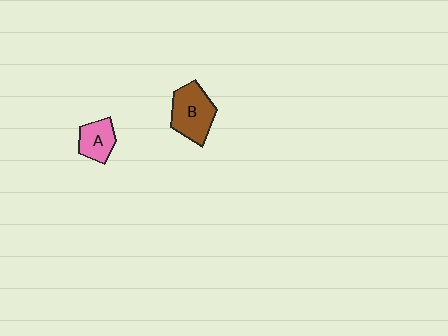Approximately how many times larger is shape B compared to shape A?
Approximately 1.6 times.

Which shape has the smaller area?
Shape A (pink).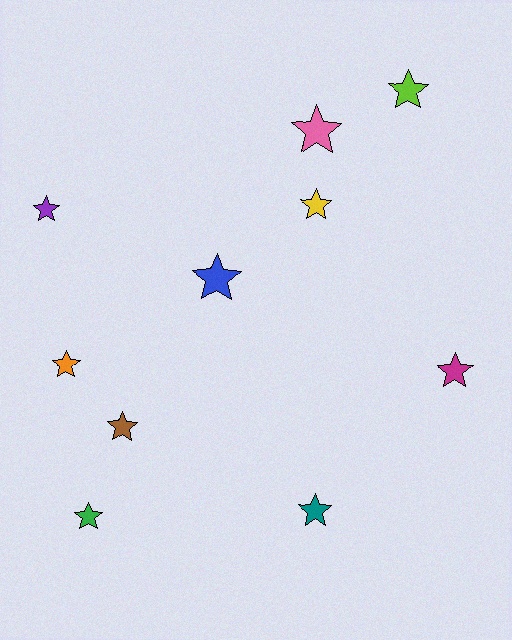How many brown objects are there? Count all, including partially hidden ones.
There is 1 brown object.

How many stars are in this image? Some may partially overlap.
There are 10 stars.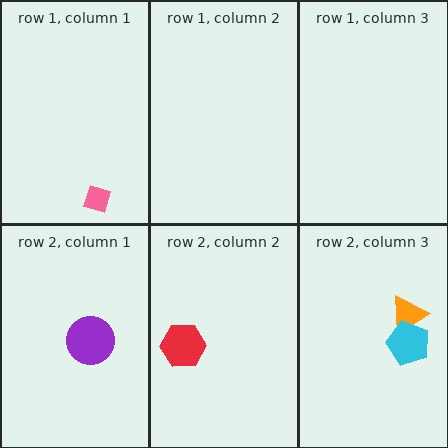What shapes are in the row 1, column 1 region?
The pink diamond.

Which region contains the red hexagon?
The row 2, column 2 region.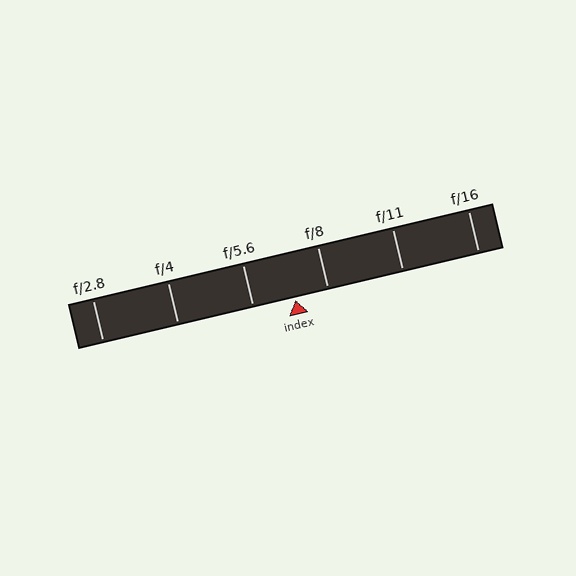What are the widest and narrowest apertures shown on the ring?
The widest aperture shown is f/2.8 and the narrowest is f/16.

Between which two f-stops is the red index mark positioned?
The index mark is between f/5.6 and f/8.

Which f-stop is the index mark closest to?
The index mark is closest to f/8.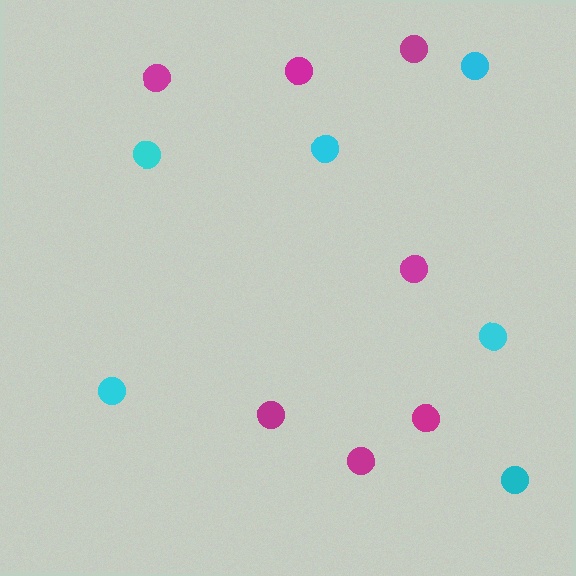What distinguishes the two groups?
There are 2 groups: one group of magenta circles (7) and one group of cyan circles (6).